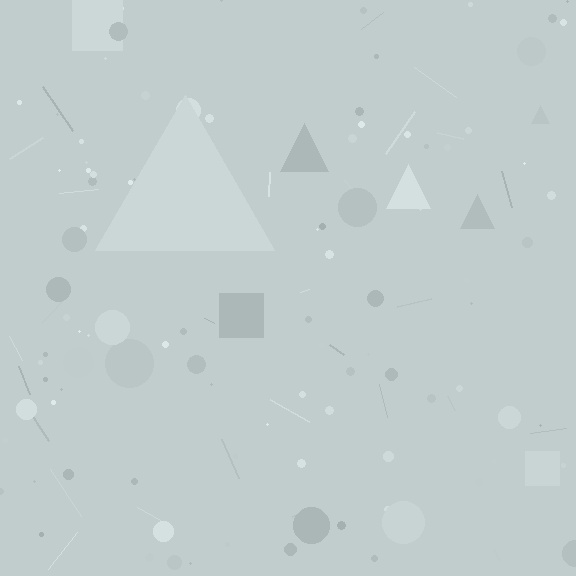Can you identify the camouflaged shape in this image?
The camouflaged shape is a triangle.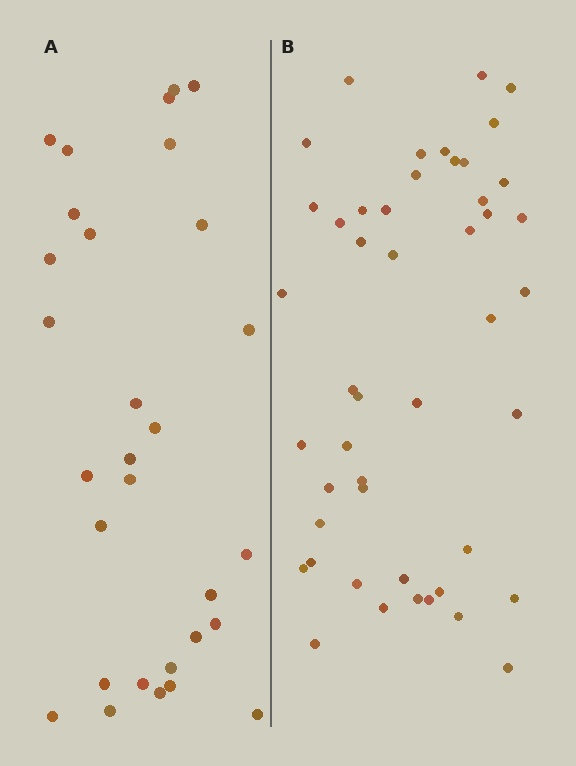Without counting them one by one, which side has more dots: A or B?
Region B (the right region) has more dots.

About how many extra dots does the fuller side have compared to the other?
Region B has approximately 15 more dots than region A.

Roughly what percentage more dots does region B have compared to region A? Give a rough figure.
About 55% more.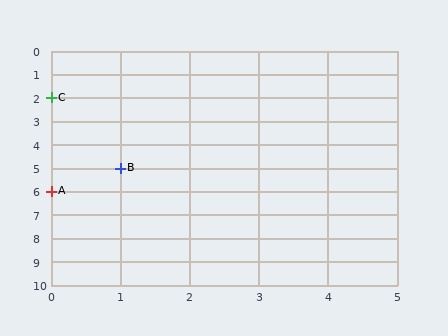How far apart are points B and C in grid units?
Points B and C are 1 column and 3 rows apart (about 3.2 grid units diagonally).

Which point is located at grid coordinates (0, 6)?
Point A is at (0, 6).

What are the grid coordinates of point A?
Point A is at grid coordinates (0, 6).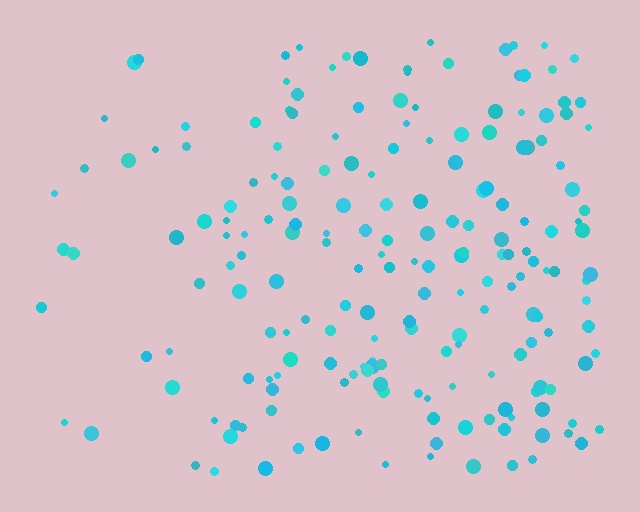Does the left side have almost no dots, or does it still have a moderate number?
Still a moderate number, just noticeably fewer than the right.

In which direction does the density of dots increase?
From left to right, with the right side densest.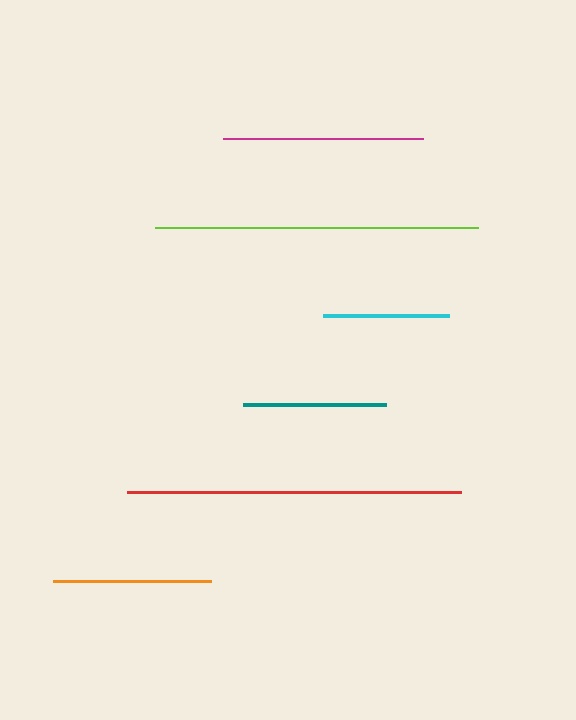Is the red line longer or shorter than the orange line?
The red line is longer than the orange line.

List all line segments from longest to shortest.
From longest to shortest: red, lime, magenta, orange, teal, cyan.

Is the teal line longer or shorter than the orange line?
The orange line is longer than the teal line.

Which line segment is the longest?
The red line is the longest at approximately 334 pixels.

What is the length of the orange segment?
The orange segment is approximately 158 pixels long.